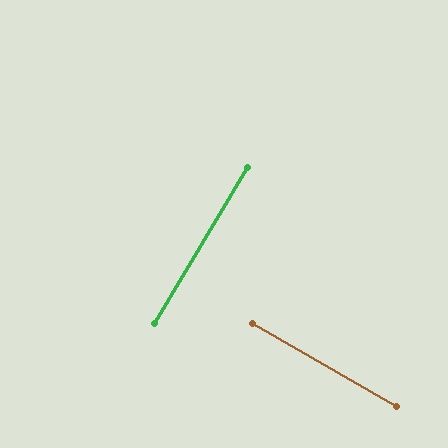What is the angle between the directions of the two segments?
Approximately 89 degrees.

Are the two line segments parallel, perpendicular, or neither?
Perpendicular — they meet at approximately 89°.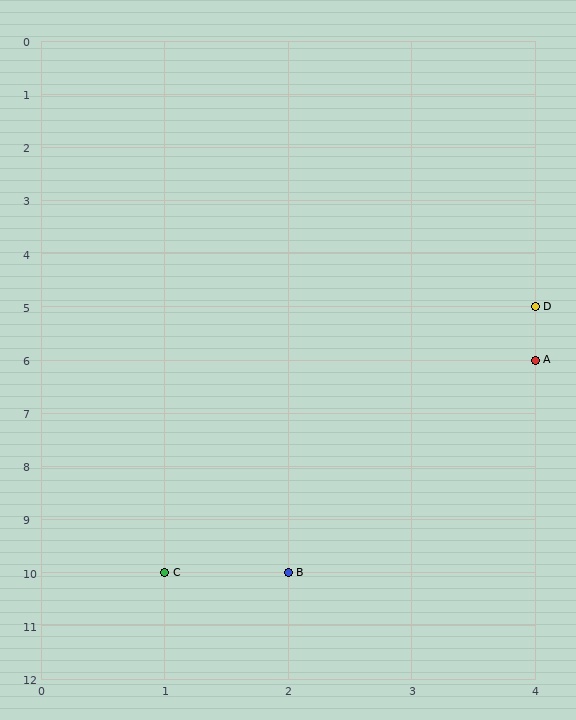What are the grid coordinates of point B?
Point B is at grid coordinates (2, 10).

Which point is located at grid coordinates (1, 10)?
Point C is at (1, 10).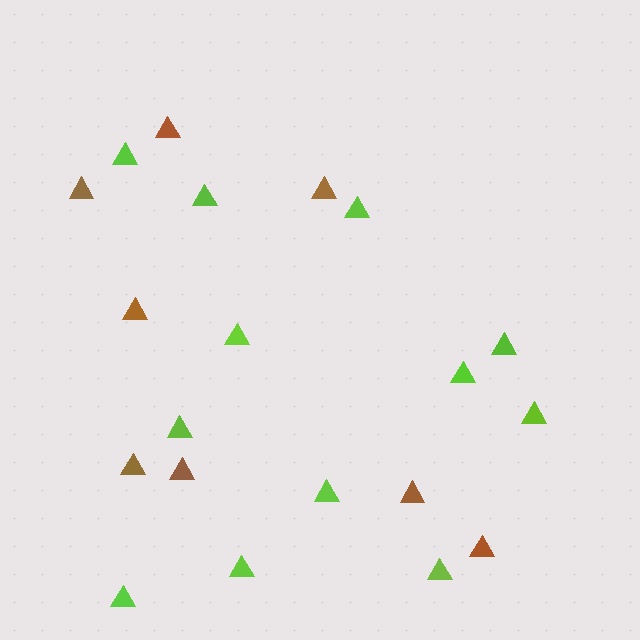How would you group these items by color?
There are 2 groups: one group of lime triangles (12) and one group of brown triangles (8).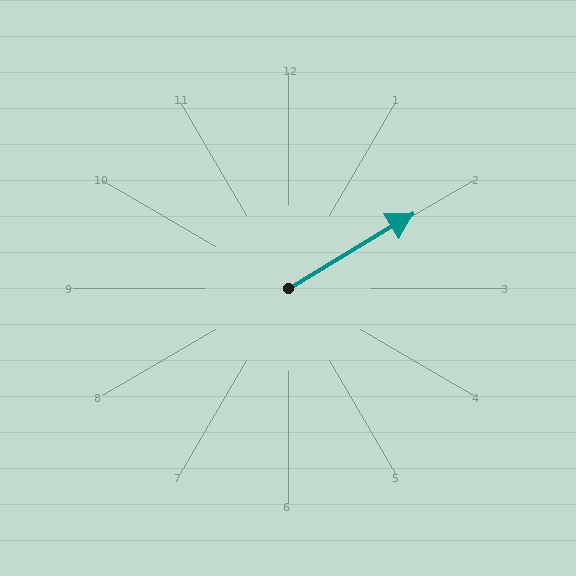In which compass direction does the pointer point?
Northeast.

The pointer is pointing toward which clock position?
Roughly 2 o'clock.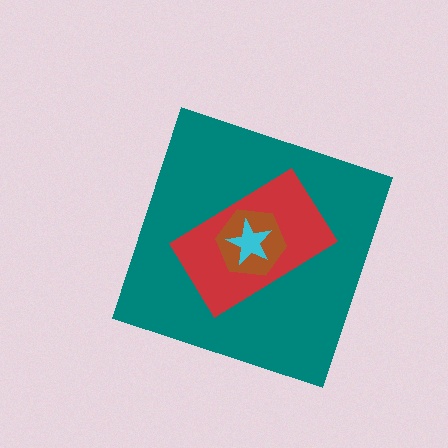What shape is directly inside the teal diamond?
The red rectangle.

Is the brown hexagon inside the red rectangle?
Yes.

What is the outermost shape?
The teal diamond.